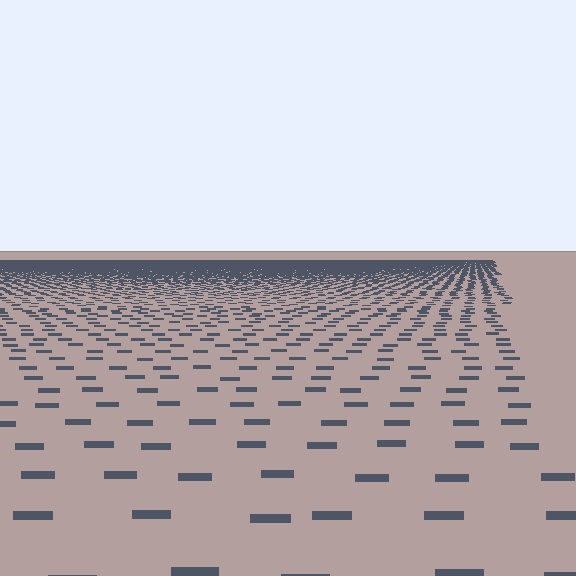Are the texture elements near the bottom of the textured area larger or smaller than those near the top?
Larger. Near the bottom, elements are closer to the viewer and appear at a bigger on-screen size.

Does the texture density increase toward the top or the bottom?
Density increases toward the top.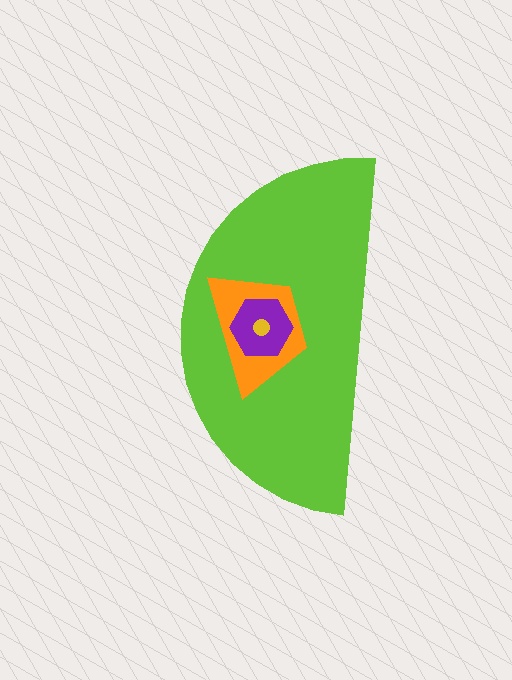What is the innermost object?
The yellow circle.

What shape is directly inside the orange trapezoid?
The purple hexagon.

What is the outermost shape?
The lime semicircle.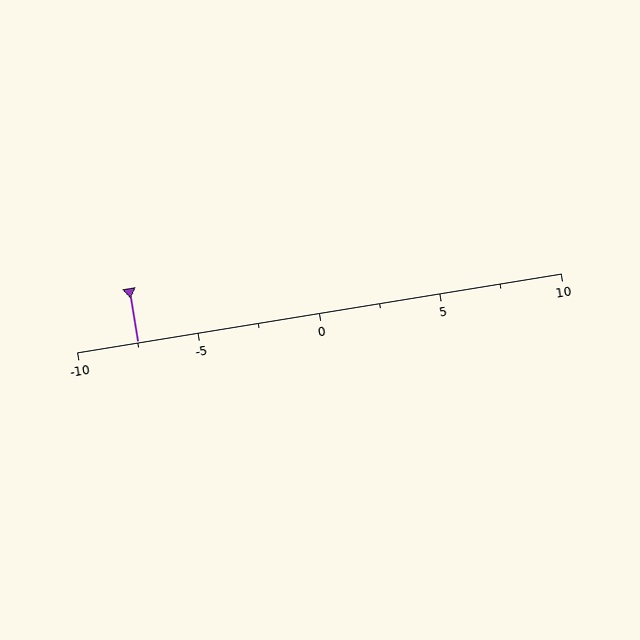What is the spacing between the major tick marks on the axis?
The major ticks are spaced 5 apart.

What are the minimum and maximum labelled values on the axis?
The axis runs from -10 to 10.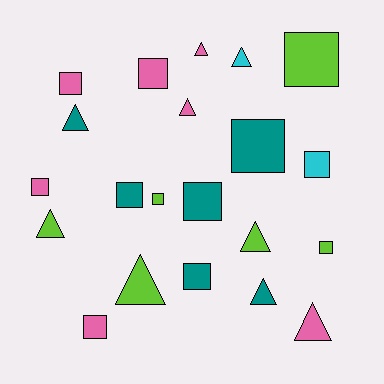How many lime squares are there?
There are 3 lime squares.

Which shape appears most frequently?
Square, with 12 objects.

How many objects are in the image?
There are 21 objects.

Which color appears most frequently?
Pink, with 7 objects.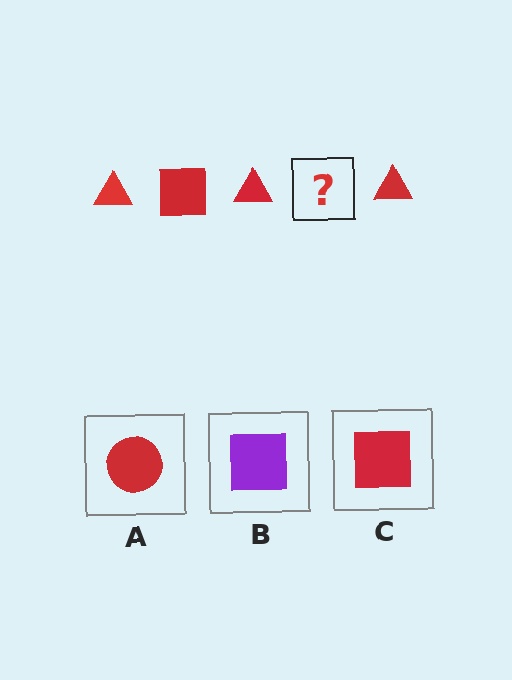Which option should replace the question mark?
Option C.